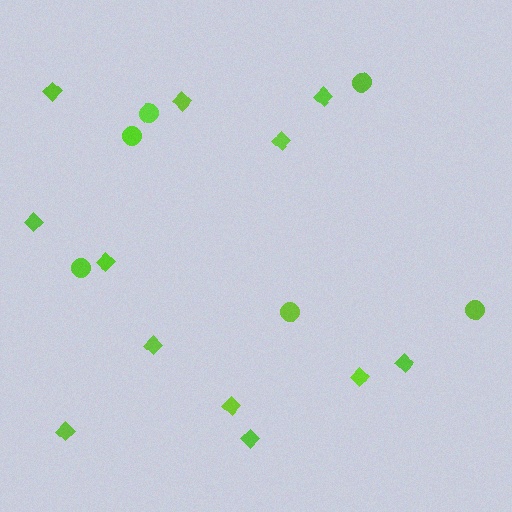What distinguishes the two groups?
There are 2 groups: one group of circles (6) and one group of diamonds (12).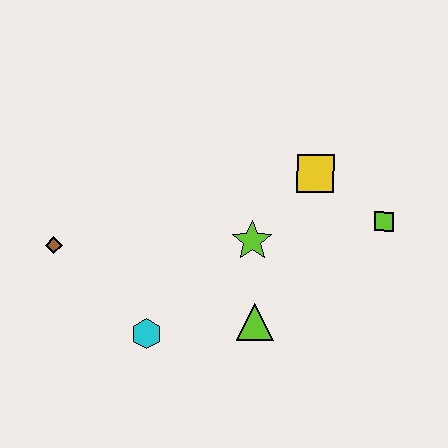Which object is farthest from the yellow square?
The brown diamond is farthest from the yellow square.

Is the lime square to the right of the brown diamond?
Yes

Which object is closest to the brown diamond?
The cyan hexagon is closest to the brown diamond.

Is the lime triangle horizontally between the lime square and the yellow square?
No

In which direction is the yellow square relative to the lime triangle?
The yellow square is above the lime triangle.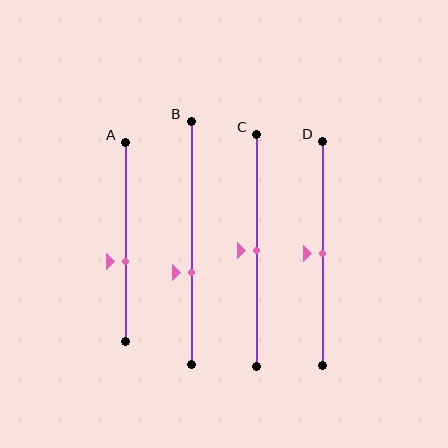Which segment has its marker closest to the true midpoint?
Segment C has its marker closest to the true midpoint.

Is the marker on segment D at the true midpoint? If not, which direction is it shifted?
Yes, the marker on segment D is at the true midpoint.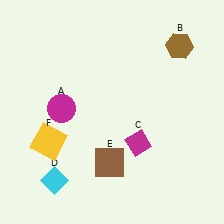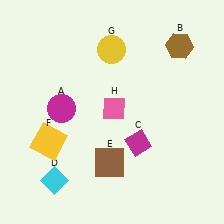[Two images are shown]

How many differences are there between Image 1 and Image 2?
There are 2 differences between the two images.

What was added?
A yellow circle (G), a pink diamond (H) were added in Image 2.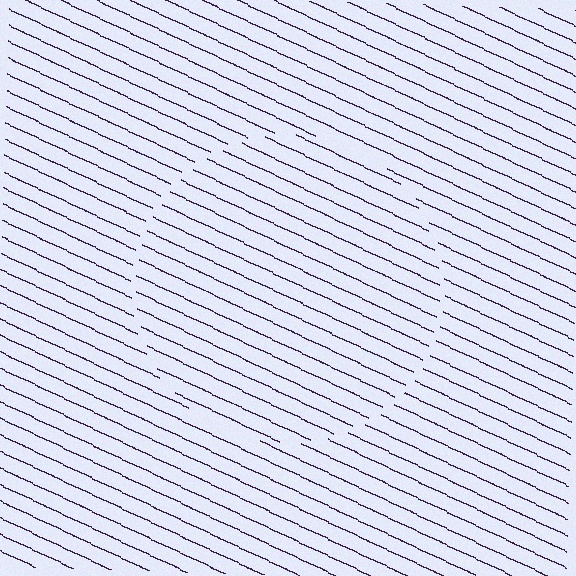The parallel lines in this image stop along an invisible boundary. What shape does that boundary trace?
An illusory circle. The interior of the shape contains the same grating, shifted by half a period — the contour is defined by the phase discontinuity where line-ends from the inner and outer gratings abut.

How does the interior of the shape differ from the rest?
The interior of the shape contains the same grating, shifted by half a period — the contour is defined by the phase discontinuity where line-ends from the inner and outer gratings abut.